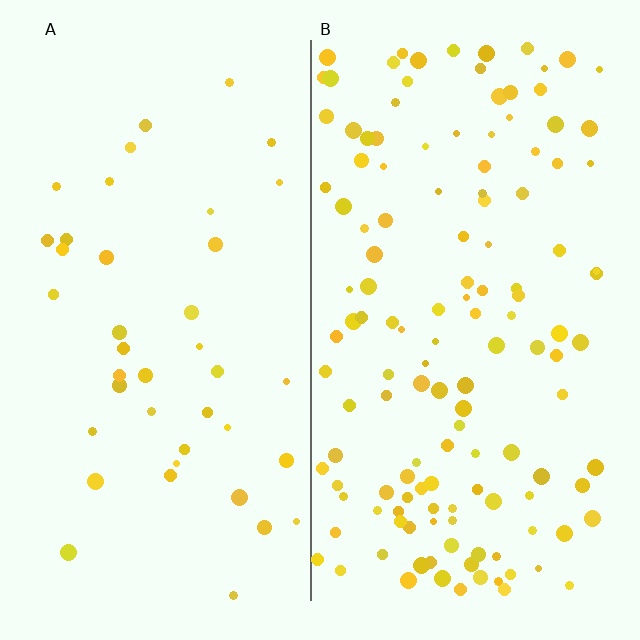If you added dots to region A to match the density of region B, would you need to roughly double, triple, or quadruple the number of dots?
Approximately triple.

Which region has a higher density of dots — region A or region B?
B (the right).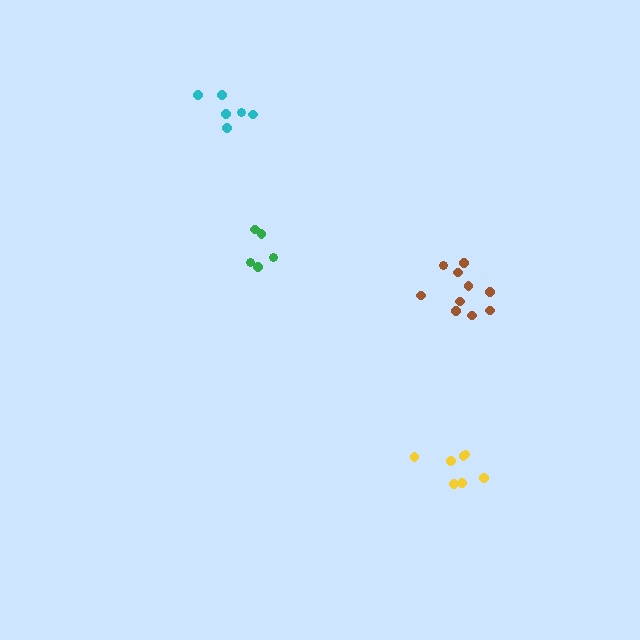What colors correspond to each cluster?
The clusters are colored: brown, cyan, green, yellow.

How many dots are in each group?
Group 1: 10 dots, Group 2: 6 dots, Group 3: 5 dots, Group 4: 7 dots (28 total).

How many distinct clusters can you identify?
There are 4 distinct clusters.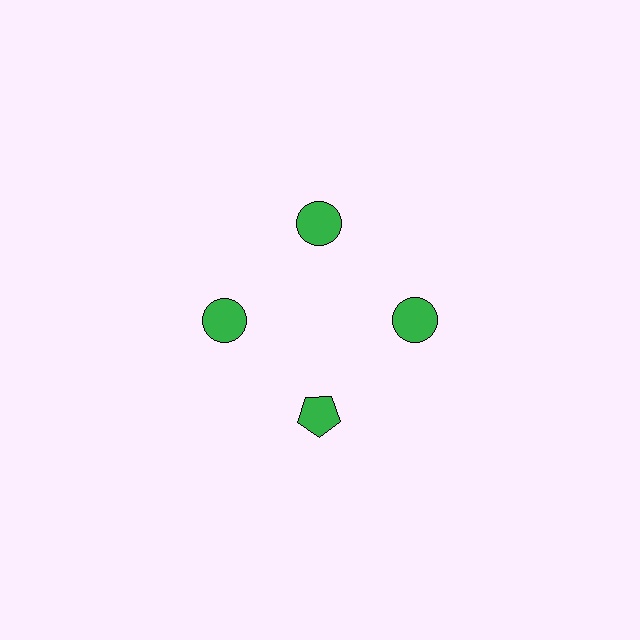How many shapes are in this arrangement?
There are 4 shapes arranged in a ring pattern.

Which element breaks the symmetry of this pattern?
The green pentagon at roughly the 6 o'clock position breaks the symmetry. All other shapes are green circles.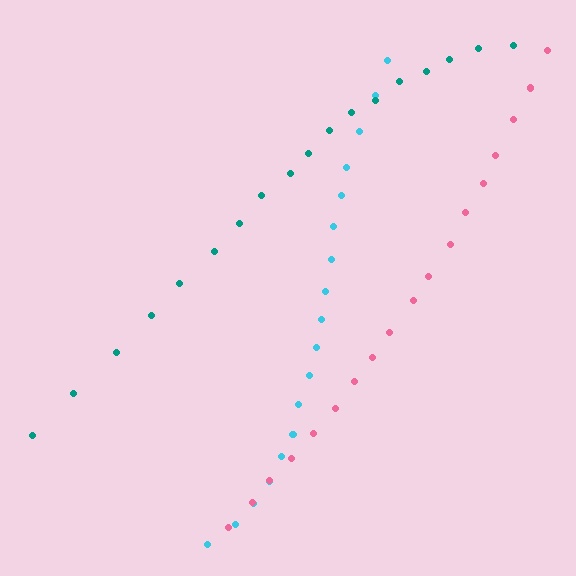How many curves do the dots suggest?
There are 3 distinct paths.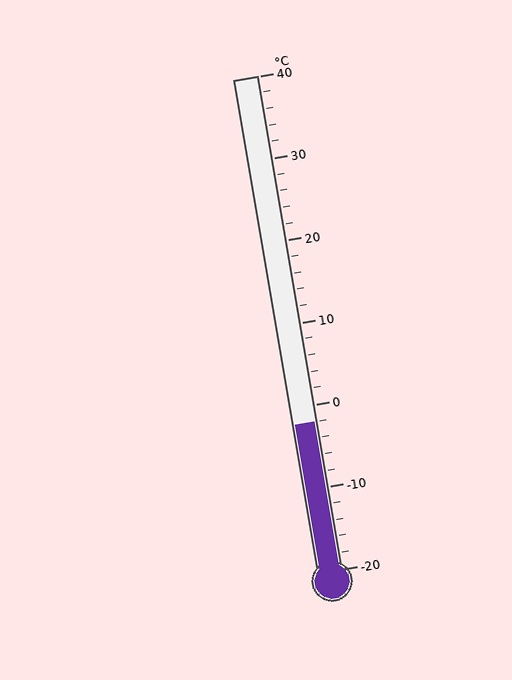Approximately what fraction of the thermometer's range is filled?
The thermometer is filled to approximately 30% of its range.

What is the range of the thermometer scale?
The thermometer scale ranges from -20°C to 40°C.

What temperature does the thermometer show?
The thermometer shows approximately -2°C.